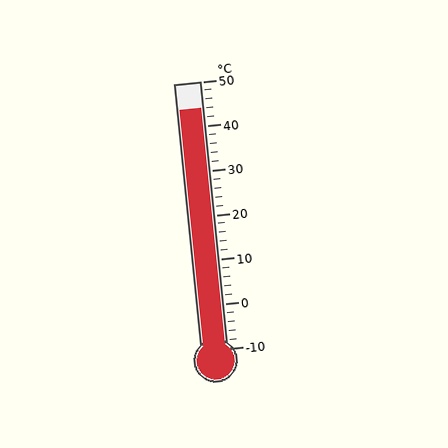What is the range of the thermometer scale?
The thermometer scale ranges from -10°C to 50°C.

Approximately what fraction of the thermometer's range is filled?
The thermometer is filled to approximately 90% of its range.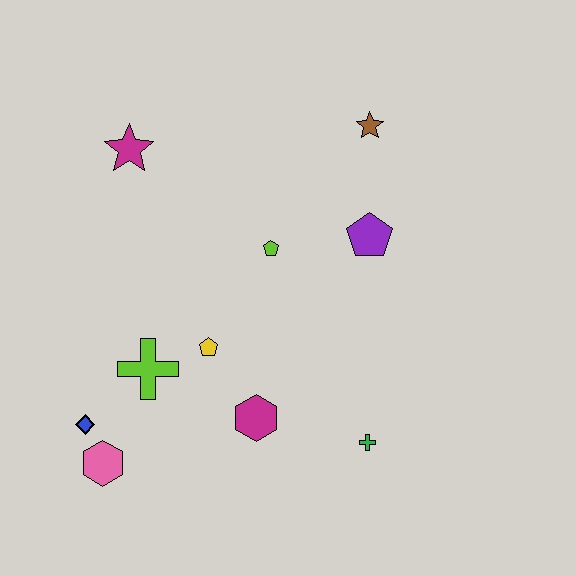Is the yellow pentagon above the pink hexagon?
Yes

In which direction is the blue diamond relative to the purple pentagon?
The blue diamond is to the left of the purple pentagon.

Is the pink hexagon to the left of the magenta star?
Yes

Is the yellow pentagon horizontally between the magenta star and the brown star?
Yes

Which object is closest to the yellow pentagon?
The lime cross is closest to the yellow pentagon.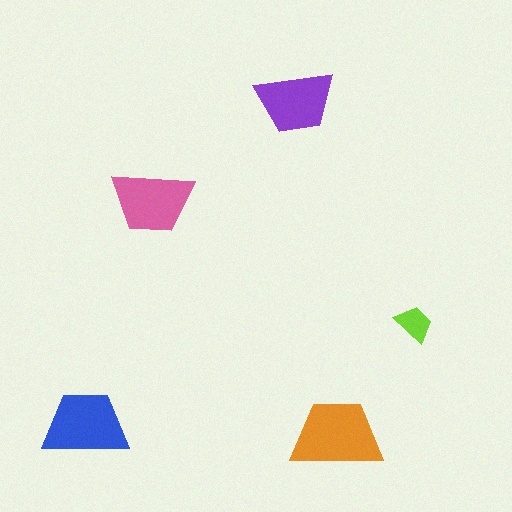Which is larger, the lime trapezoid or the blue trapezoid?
The blue one.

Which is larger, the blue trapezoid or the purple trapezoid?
The blue one.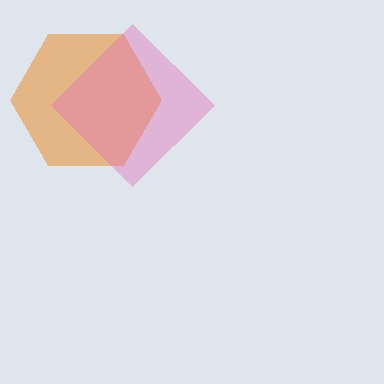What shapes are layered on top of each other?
The layered shapes are: an orange hexagon, a pink diamond.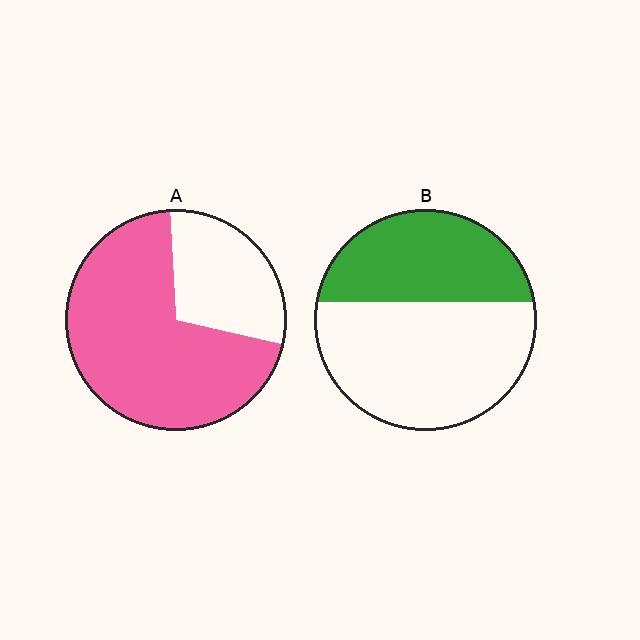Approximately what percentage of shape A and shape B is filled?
A is approximately 70% and B is approximately 40%.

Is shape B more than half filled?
No.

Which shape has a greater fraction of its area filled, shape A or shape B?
Shape A.